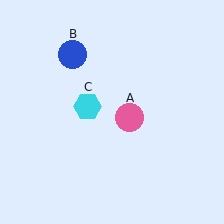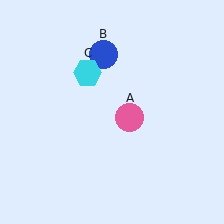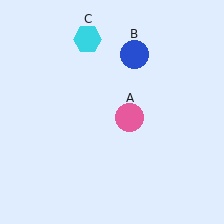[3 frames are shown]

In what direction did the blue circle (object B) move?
The blue circle (object B) moved right.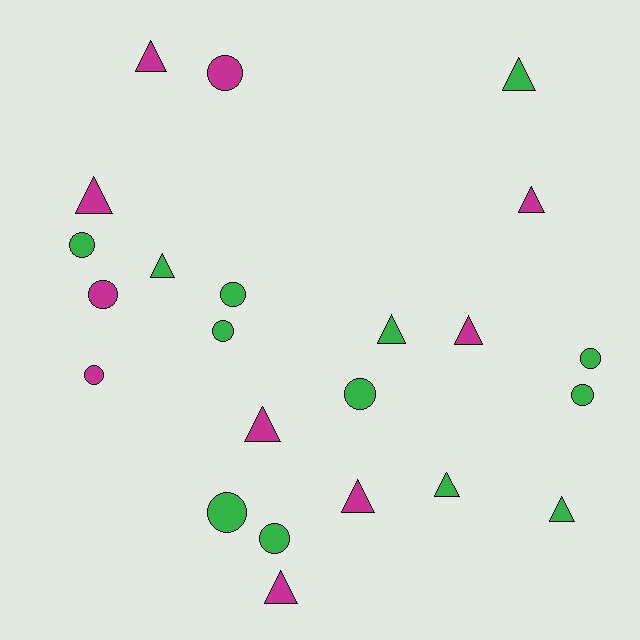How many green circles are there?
There are 8 green circles.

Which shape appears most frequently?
Triangle, with 12 objects.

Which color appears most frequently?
Green, with 13 objects.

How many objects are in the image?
There are 23 objects.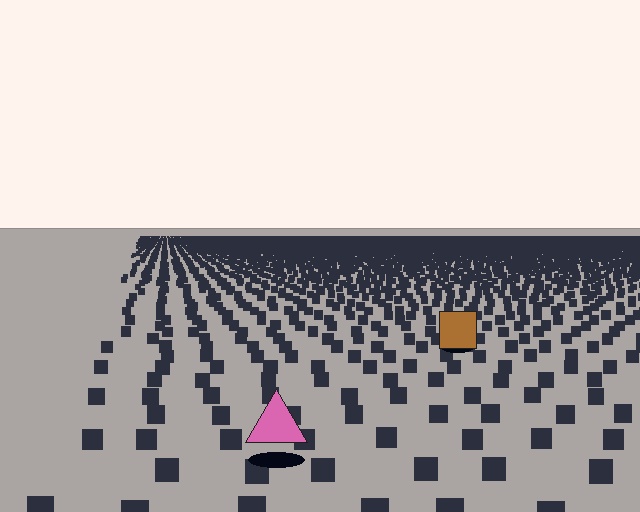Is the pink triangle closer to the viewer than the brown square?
Yes. The pink triangle is closer — you can tell from the texture gradient: the ground texture is coarser near it.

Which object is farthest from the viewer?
The brown square is farthest from the viewer. It appears smaller and the ground texture around it is denser.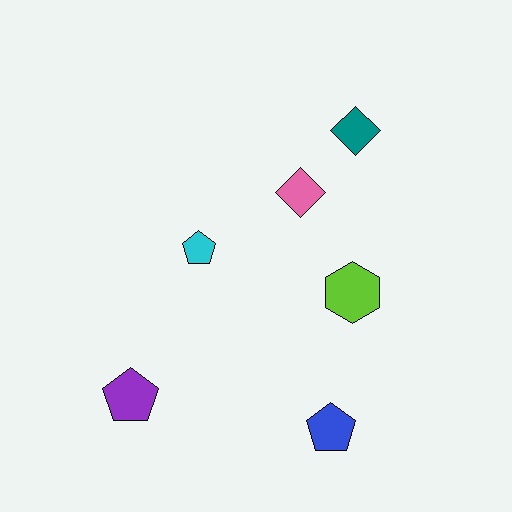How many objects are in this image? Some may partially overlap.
There are 6 objects.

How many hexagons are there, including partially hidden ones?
There is 1 hexagon.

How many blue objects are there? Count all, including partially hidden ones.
There is 1 blue object.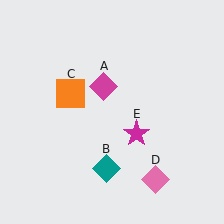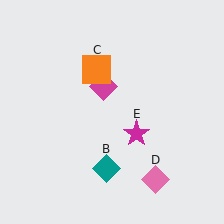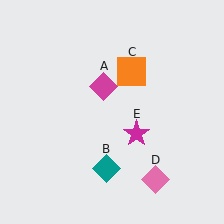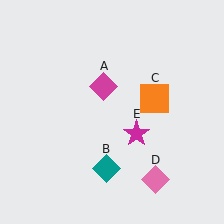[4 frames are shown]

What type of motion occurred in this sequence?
The orange square (object C) rotated clockwise around the center of the scene.